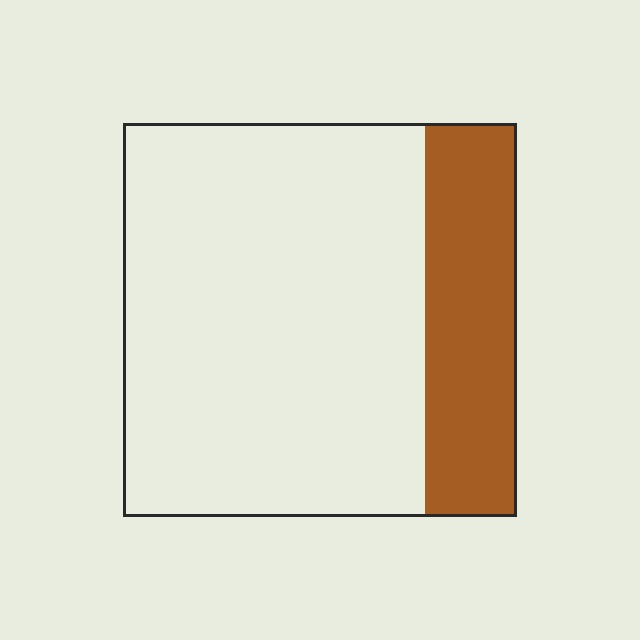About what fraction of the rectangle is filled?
About one quarter (1/4).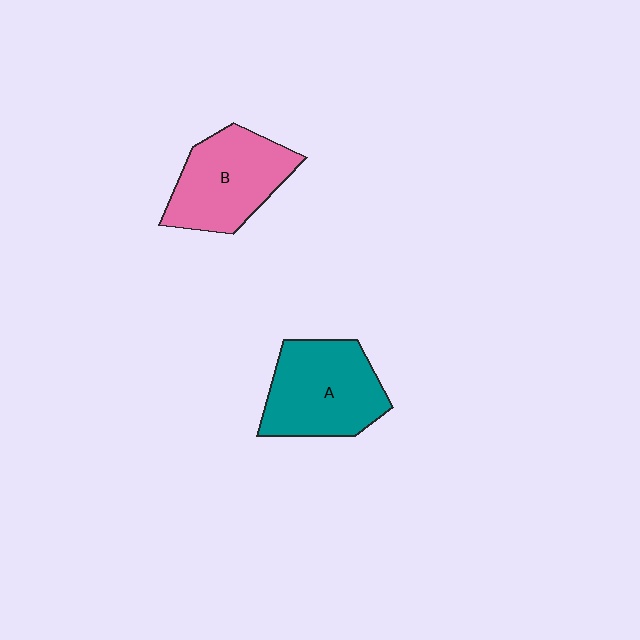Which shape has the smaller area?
Shape B (pink).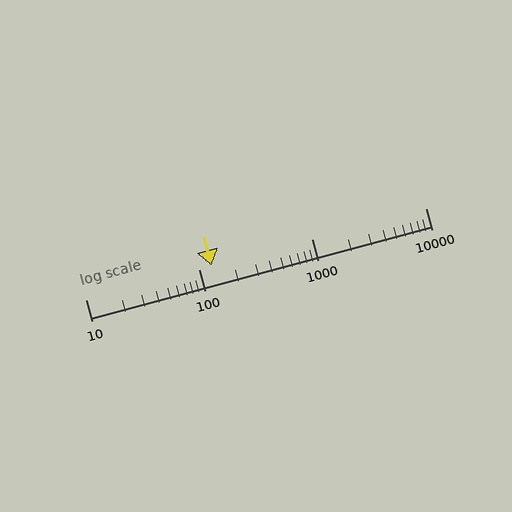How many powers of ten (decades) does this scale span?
The scale spans 3 decades, from 10 to 10000.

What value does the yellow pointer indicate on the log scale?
The pointer indicates approximately 130.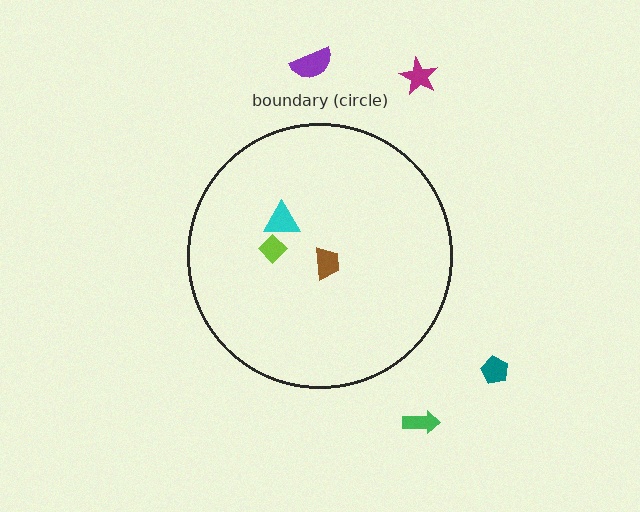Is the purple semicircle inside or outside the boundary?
Outside.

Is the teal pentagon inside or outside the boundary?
Outside.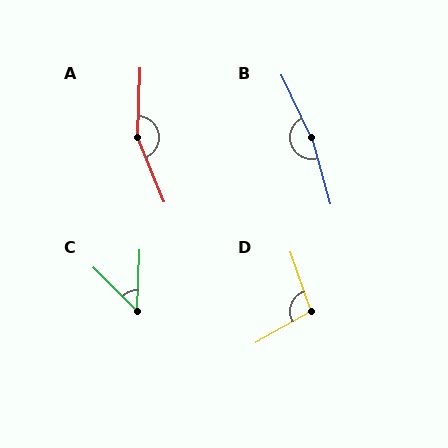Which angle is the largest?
B, at approximately 170 degrees.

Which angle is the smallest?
C, at approximately 47 degrees.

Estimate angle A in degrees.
Approximately 156 degrees.